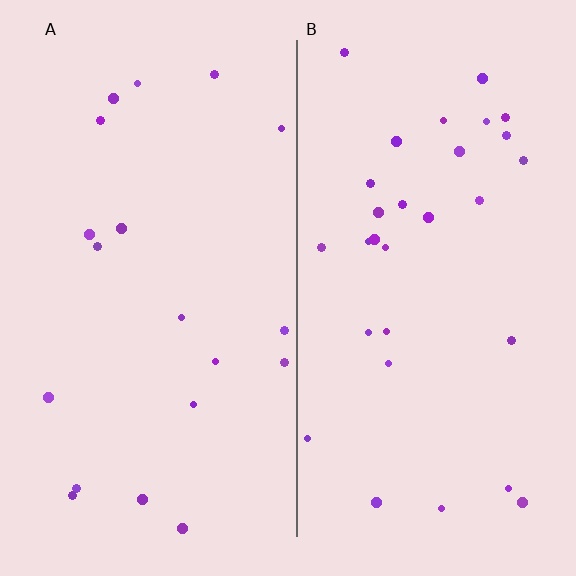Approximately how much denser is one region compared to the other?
Approximately 1.6× — region B over region A.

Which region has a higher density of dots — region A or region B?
B (the right).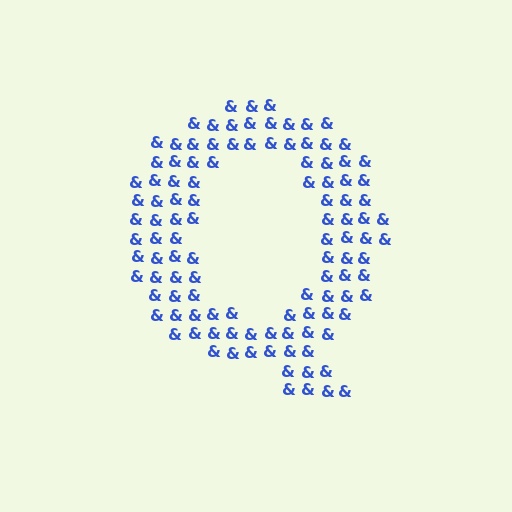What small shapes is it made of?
It is made of small ampersands.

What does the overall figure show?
The overall figure shows the letter Q.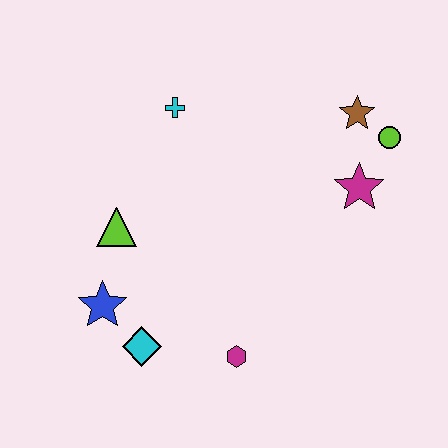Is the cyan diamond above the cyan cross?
No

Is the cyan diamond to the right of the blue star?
Yes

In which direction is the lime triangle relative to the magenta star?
The lime triangle is to the left of the magenta star.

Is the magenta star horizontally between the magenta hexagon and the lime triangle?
No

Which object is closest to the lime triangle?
The blue star is closest to the lime triangle.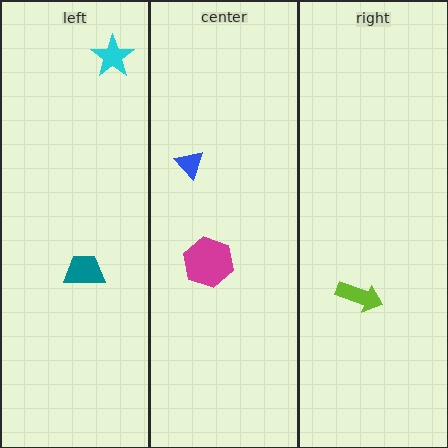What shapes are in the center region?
The magenta hexagon, the blue triangle.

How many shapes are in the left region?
2.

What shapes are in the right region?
The lime arrow.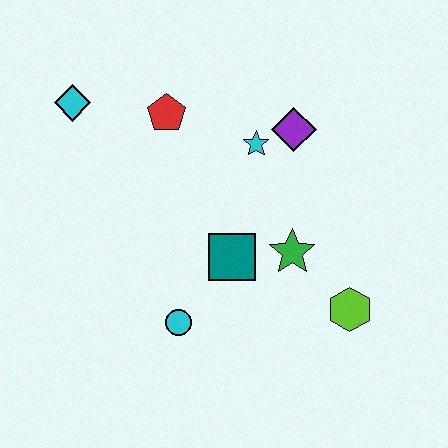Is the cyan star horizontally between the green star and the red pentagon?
Yes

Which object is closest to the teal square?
The green star is closest to the teal square.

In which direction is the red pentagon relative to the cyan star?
The red pentagon is to the left of the cyan star.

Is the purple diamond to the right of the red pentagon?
Yes